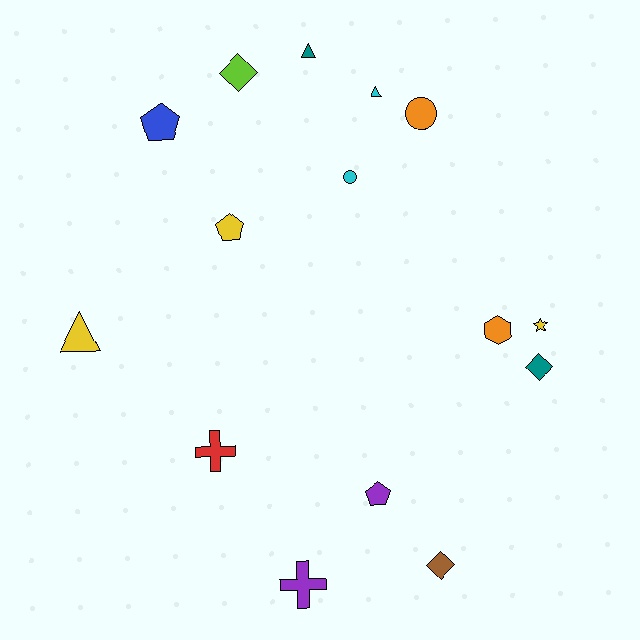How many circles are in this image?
There are 2 circles.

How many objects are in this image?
There are 15 objects.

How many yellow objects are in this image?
There are 3 yellow objects.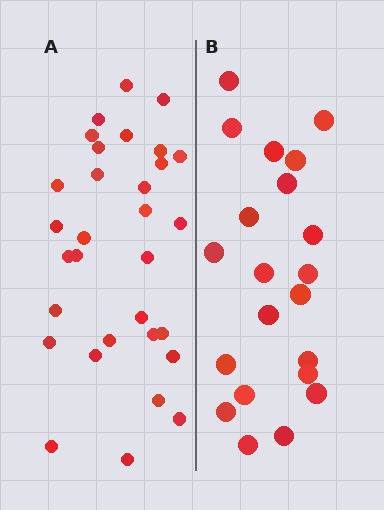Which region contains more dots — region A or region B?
Region A (the left region) has more dots.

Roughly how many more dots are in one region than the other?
Region A has roughly 10 or so more dots than region B.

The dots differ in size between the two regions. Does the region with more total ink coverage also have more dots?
No. Region B has more total ink coverage because its dots are larger, but region A actually contains more individual dots. Total area can be misleading — the number of items is what matters here.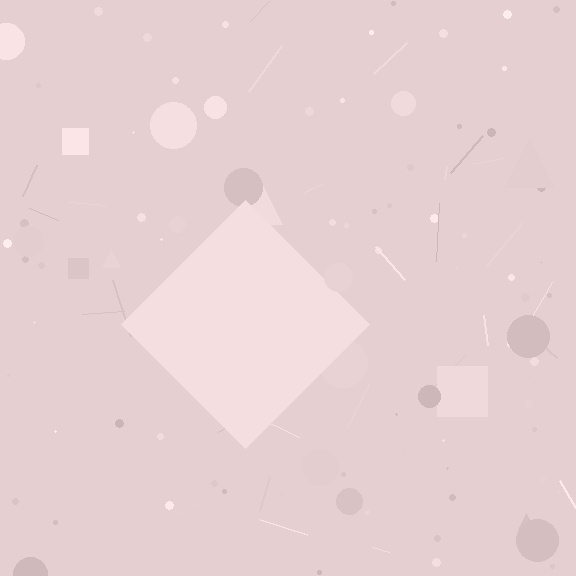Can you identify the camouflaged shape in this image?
The camouflaged shape is a diamond.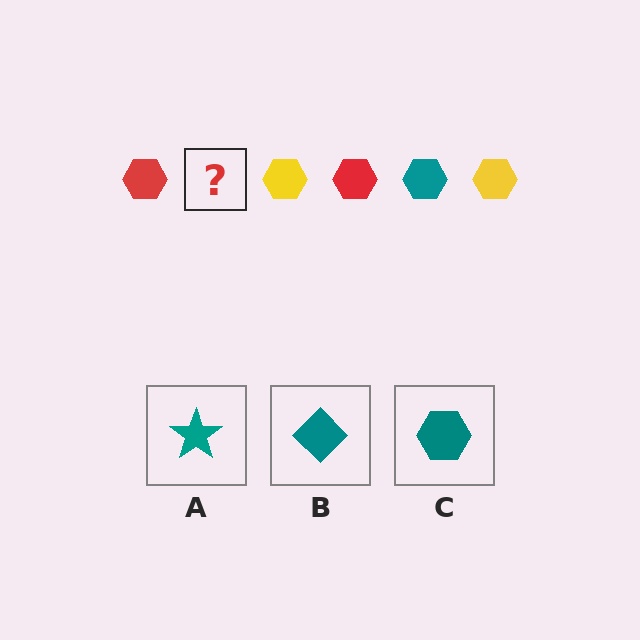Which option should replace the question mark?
Option C.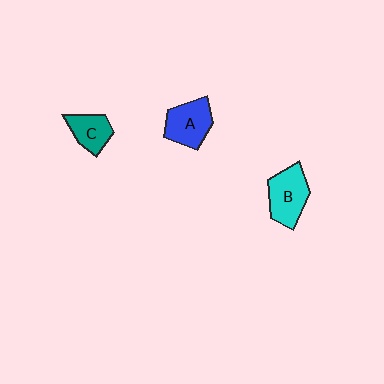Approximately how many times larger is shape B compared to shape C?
Approximately 1.5 times.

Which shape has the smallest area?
Shape C (teal).